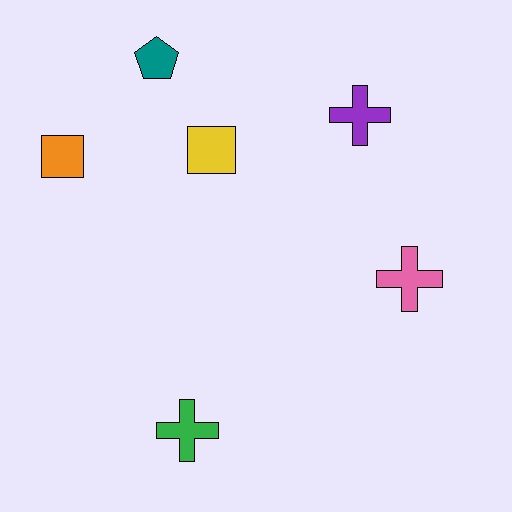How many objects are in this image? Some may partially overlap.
There are 6 objects.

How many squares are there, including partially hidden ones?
There are 2 squares.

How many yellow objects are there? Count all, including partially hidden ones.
There is 1 yellow object.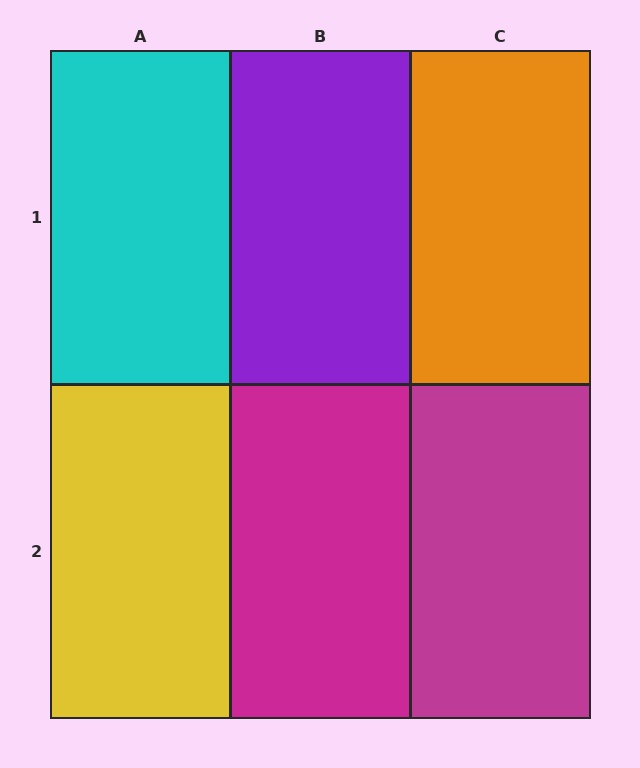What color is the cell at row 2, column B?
Magenta.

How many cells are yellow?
1 cell is yellow.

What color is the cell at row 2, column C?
Magenta.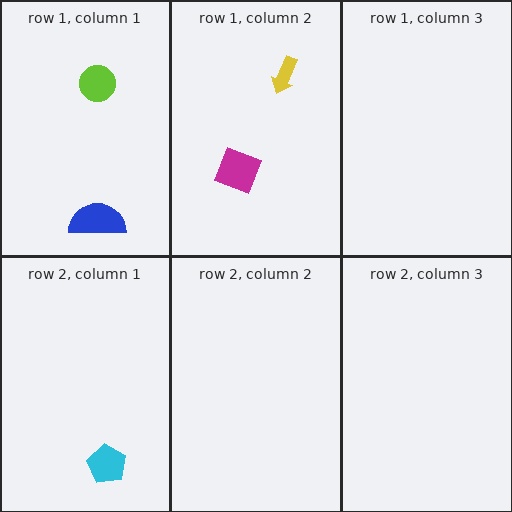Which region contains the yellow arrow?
The row 1, column 2 region.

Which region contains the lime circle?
The row 1, column 1 region.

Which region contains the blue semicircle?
The row 1, column 1 region.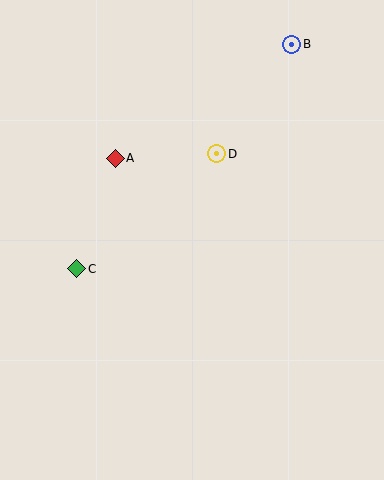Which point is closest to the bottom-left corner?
Point C is closest to the bottom-left corner.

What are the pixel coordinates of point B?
Point B is at (292, 44).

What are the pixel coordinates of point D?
Point D is at (217, 154).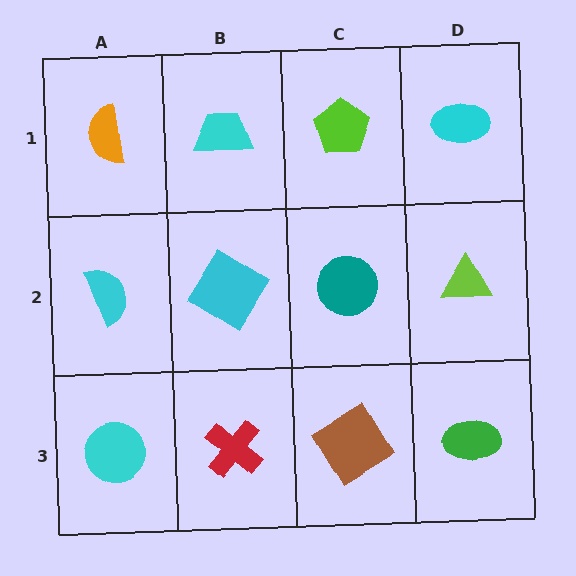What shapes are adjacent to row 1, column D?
A lime triangle (row 2, column D), a lime pentagon (row 1, column C).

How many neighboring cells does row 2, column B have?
4.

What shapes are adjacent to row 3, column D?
A lime triangle (row 2, column D), a brown diamond (row 3, column C).